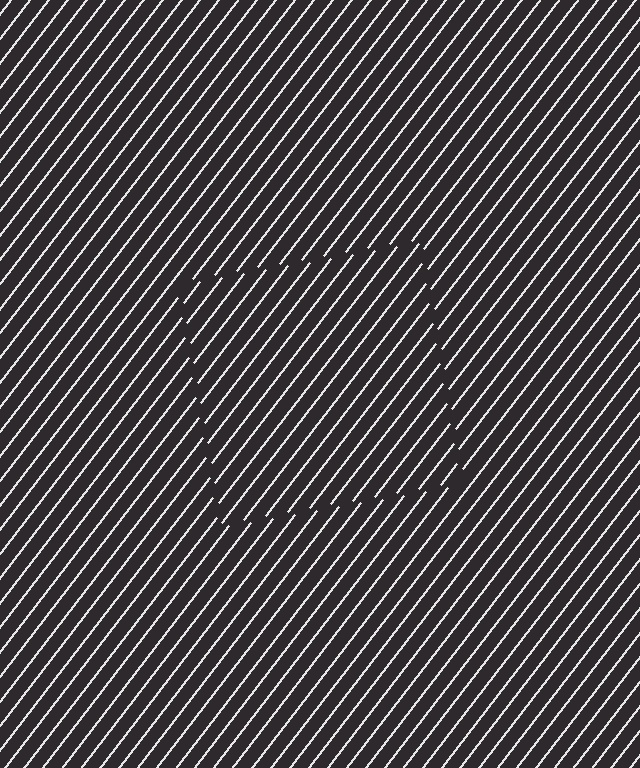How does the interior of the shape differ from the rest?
The interior of the shape contains the same grating, shifted by half a period — the contour is defined by the phase discontinuity where line-ends from the inner and outer gratings abut.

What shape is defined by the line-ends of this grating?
An illusory square. The interior of the shape contains the same grating, shifted by half a period — the contour is defined by the phase discontinuity where line-ends from the inner and outer gratings abut.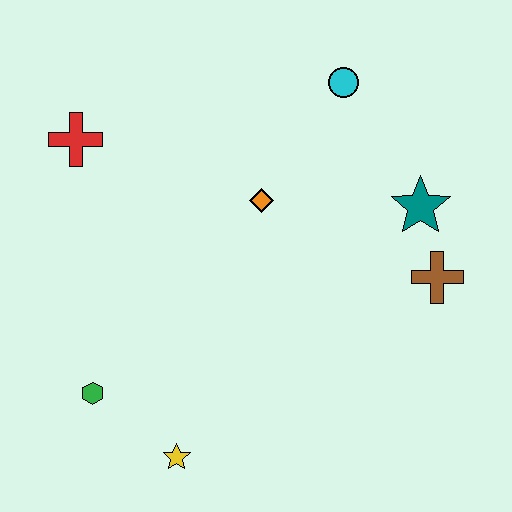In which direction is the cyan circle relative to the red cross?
The cyan circle is to the right of the red cross.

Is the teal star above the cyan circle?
No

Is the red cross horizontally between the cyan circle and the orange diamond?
No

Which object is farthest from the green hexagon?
The cyan circle is farthest from the green hexagon.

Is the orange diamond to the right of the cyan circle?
No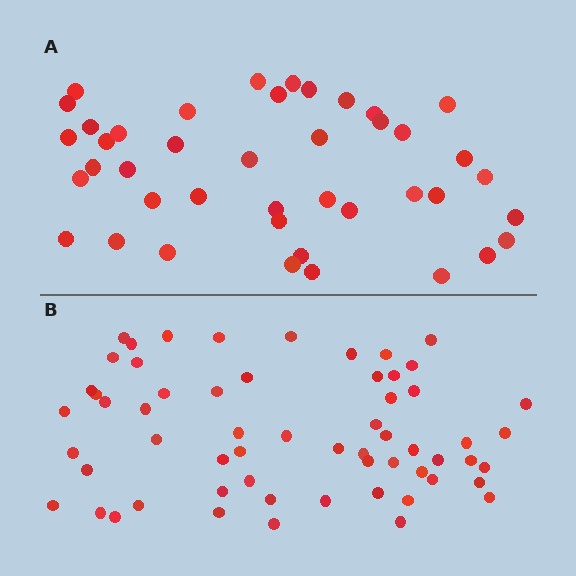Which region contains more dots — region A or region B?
Region B (the bottom region) has more dots.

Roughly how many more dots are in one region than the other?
Region B has approximately 20 more dots than region A.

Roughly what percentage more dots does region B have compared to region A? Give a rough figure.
About 45% more.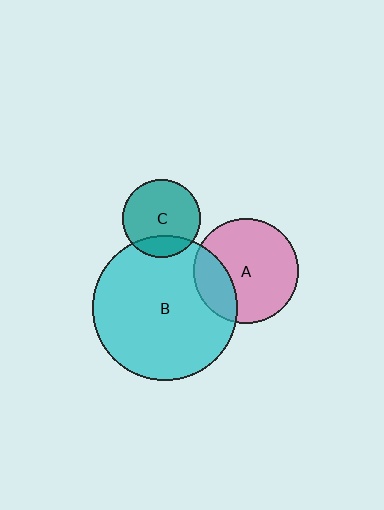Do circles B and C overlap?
Yes.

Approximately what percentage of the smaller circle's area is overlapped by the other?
Approximately 20%.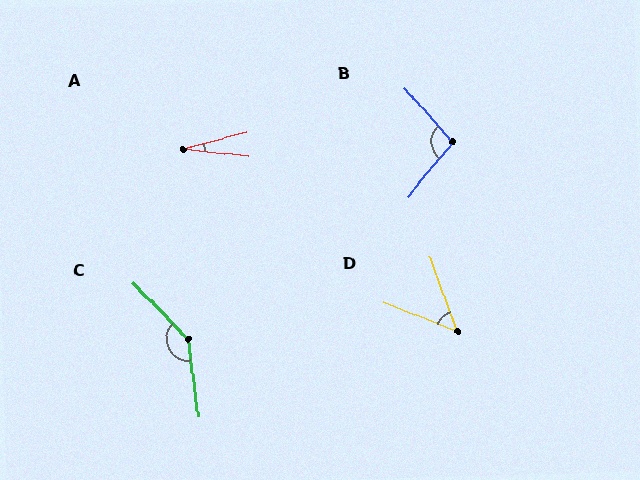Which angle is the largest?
C, at approximately 143 degrees.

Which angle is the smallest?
A, at approximately 21 degrees.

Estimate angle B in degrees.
Approximately 99 degrees.